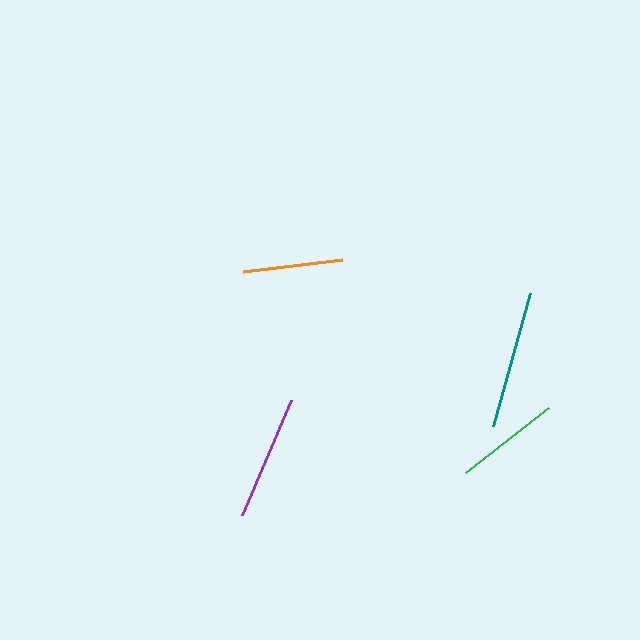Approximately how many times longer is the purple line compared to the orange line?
The purple line is approximately 1.3 times the length of the orange line.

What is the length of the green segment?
The green segment is approximately 106 pixels long.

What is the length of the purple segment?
The purple segment is approximately 125 pixels long.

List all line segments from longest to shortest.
From longest to shortest: teal, purple, green, orange.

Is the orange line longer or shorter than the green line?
The green line is longer than the orange line.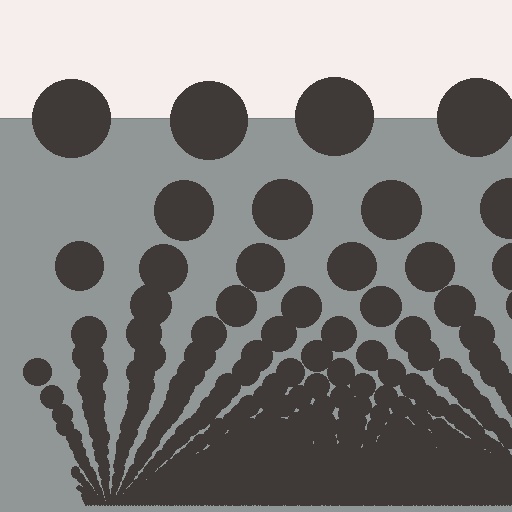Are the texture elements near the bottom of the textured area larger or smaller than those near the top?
Smaller. The gradient is inverted — elements near the bottom are smaller and denser.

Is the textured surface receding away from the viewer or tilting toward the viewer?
The surface appears to tilt toward the viewer. Texture elements get larger and sparser toward the top.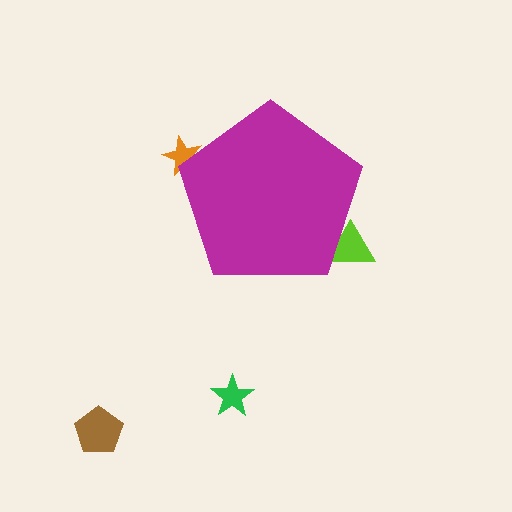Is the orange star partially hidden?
Yes, the orange star is partially hidden behind the magenta pentagon.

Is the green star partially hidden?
No, the green star is fully visible.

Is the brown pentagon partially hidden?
No, the brown pentagon is fully visible.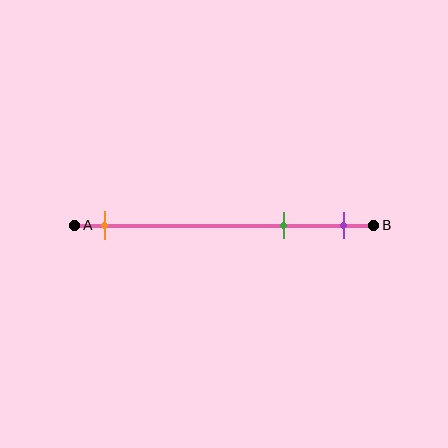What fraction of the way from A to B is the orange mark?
The orange mark is approximately 10% (0.1) of the way from A to B.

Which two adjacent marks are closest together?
The green and purple marks are the closest adjacent pair.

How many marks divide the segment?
There are 3 marks dividing the segment.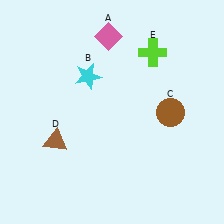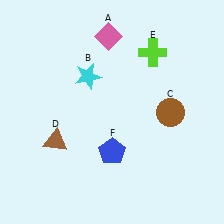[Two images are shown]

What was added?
A blue pentagon (F) was added in Image 2.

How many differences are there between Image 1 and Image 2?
There is 1 difference between the two images.